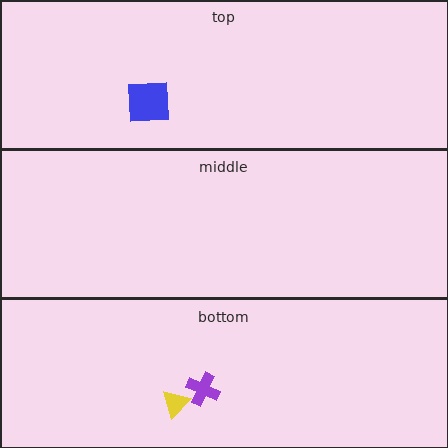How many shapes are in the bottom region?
2.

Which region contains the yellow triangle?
The bottom region.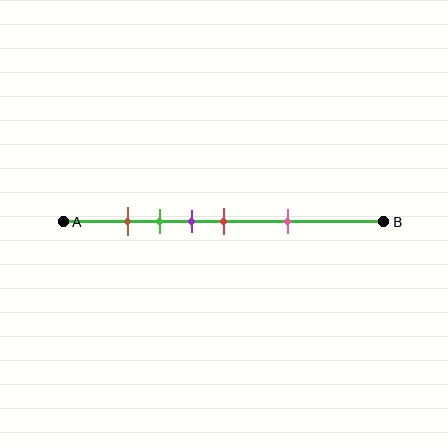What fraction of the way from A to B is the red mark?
The red mark is approximately 50% (0.5) of the way from A to B.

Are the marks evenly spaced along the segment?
No, the marks are not evenly spaced.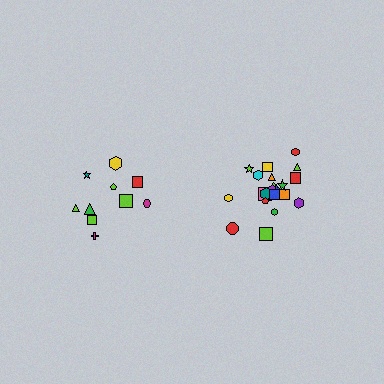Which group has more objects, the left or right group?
The right group.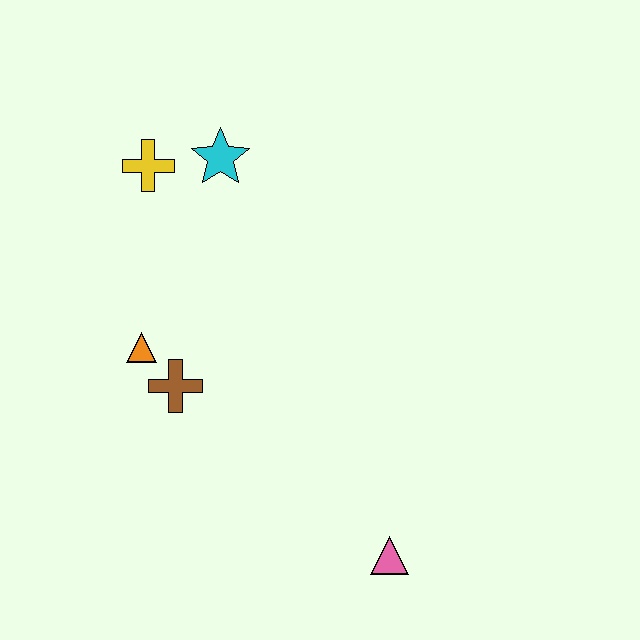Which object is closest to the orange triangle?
The brown cross is closest to the orange triangle.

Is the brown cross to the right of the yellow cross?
Yes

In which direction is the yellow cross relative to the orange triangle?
The yellow cross is above the orange triangle.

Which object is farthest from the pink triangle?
The yellow cross is farthest from the pink triangle.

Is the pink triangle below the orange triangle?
Yes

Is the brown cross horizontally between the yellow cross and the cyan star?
Yes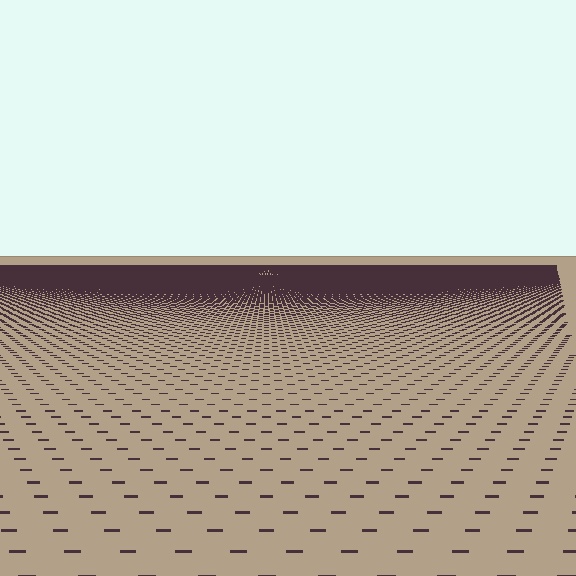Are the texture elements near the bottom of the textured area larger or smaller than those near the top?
Larger. Near the bottom, elements are closer to the viewer and appear at a bigger on-screen size.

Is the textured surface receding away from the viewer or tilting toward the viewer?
The surface is receding away from the viewer. Texture elements get smaller and denser toward the top.